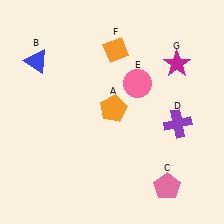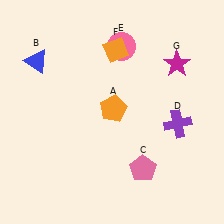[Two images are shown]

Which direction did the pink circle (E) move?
The pink circle (E) moved up.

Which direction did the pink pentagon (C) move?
The pink pentagon (C) moved left.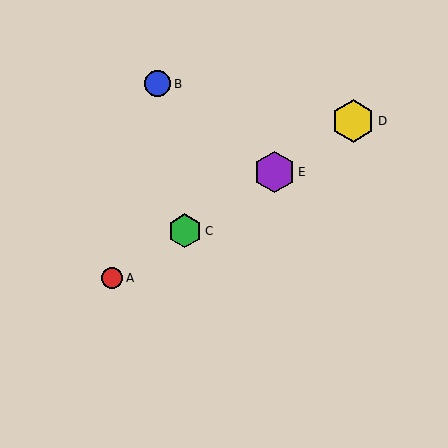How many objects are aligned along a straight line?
4 objects (A, C, D, E) are aligned along a straight line.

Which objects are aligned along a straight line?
Objects A, C, D, E are aligned along a straight line.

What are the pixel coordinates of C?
Object C is at (185, 231).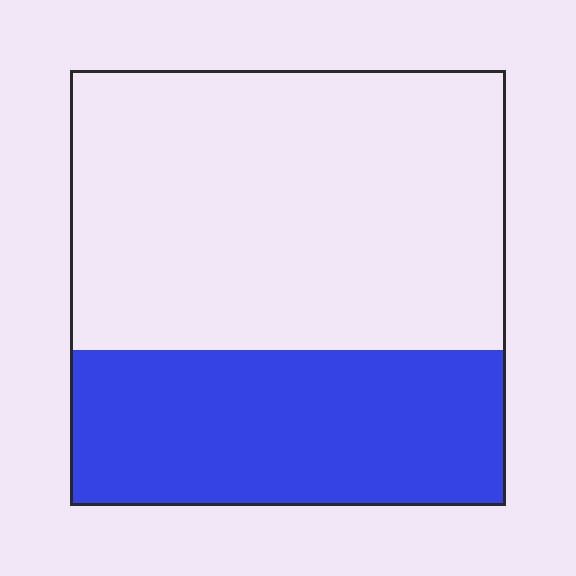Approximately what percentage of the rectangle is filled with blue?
Approximately 35%.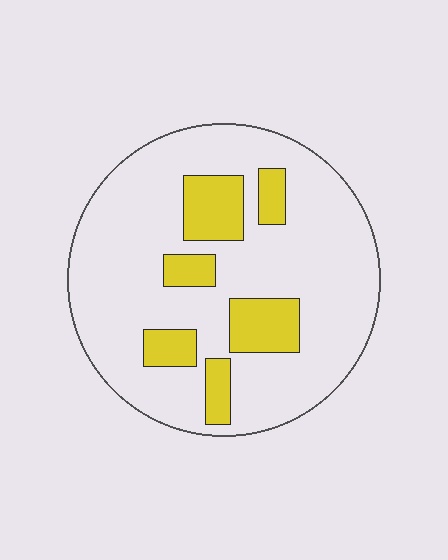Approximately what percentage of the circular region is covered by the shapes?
Approximately 20%.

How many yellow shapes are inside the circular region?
6.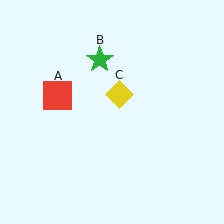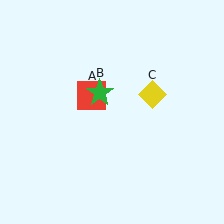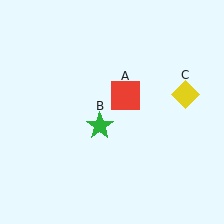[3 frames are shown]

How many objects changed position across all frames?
3 objects changed position: red square (object A), green star (object B), yellow diamond (object C).